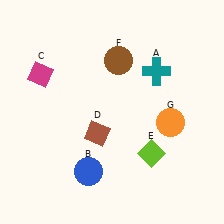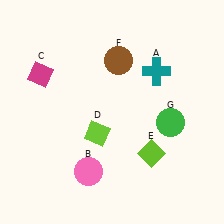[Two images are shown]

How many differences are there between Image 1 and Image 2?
There are 3 differences between the two images.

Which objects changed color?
B changed from blue to pink. D changed from brown to lime. G changed from orange to green.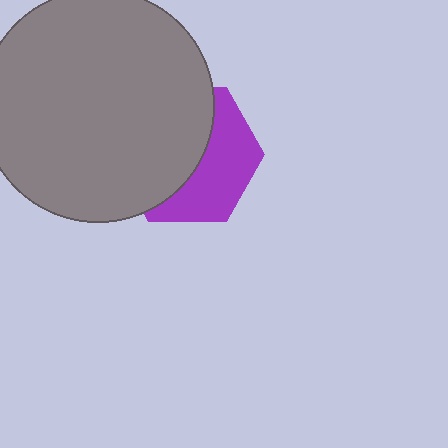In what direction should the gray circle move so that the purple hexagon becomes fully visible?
The gray circle should move left. That is the shortest direction to clear the overlap and leave the purple hexagon fully visible.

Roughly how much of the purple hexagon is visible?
A small part of it is visible (roughly 44%).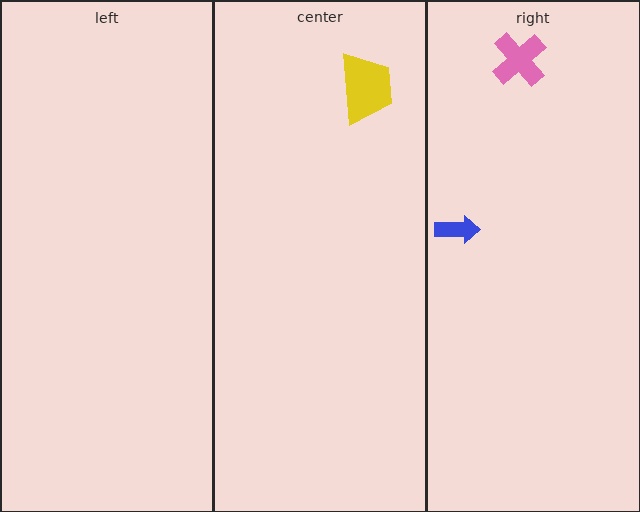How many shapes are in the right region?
2.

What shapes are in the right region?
The pink cross, the blue arrow.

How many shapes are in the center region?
1.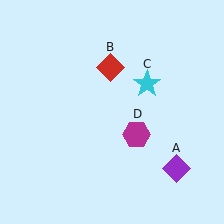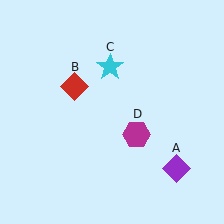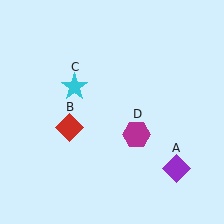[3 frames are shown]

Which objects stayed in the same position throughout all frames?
Purple diamond (object A) and magenta hexagon (object D) remained stationary.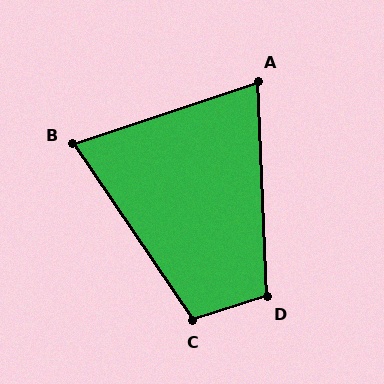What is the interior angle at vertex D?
Approximately 106 degrees (obtuse).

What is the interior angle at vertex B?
Approximately 74 degrees (acute).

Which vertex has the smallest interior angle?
A, at approximately 74 degrees.